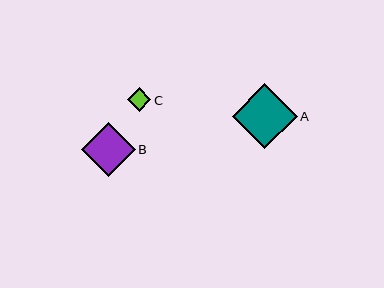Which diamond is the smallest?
Diamond C is the smallest with a size of approximately 24 pixels.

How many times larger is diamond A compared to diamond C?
Diamond A is approximately 2.7 times the size of diamond C.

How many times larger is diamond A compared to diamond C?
Diamond A is approximately 2.7 times the size of diamond C.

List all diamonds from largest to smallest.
From largest to smallest: A, B, C.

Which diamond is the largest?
Diamond A is the largest with a size of approximately 65 pixels.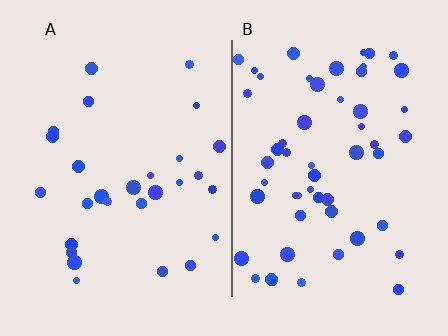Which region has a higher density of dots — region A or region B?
B (the right).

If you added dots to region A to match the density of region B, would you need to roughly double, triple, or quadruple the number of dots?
Approximately double.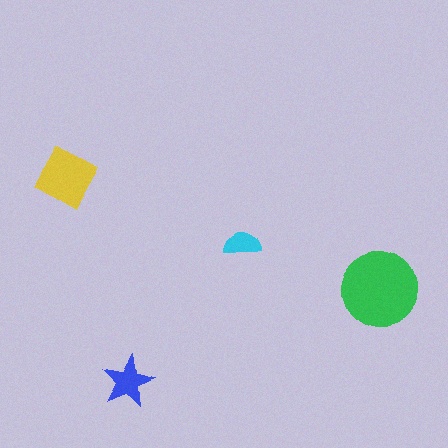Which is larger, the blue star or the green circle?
The green circle.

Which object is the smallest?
The cyan semicircle.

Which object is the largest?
The green circle.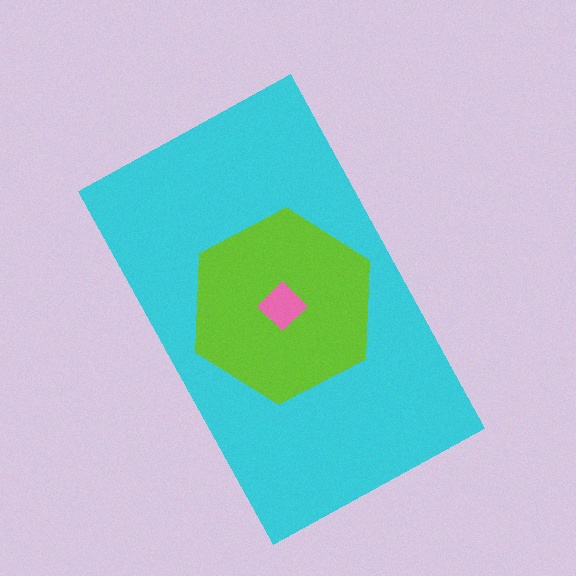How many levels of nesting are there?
3.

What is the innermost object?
The pink diamond.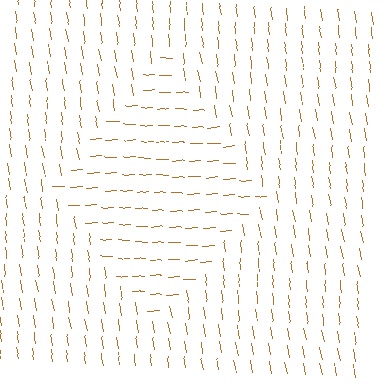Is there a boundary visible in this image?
Yes, there is a texture boundary formed by a change in line orientation.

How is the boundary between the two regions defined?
The boundary is defined purely by a change in line orientation (approximately 84 degrees difference). All lines are the same color and thickness.